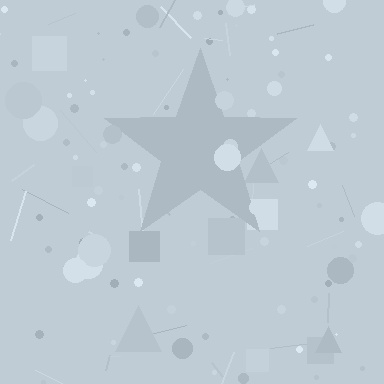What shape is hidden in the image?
A star is hidden in the image.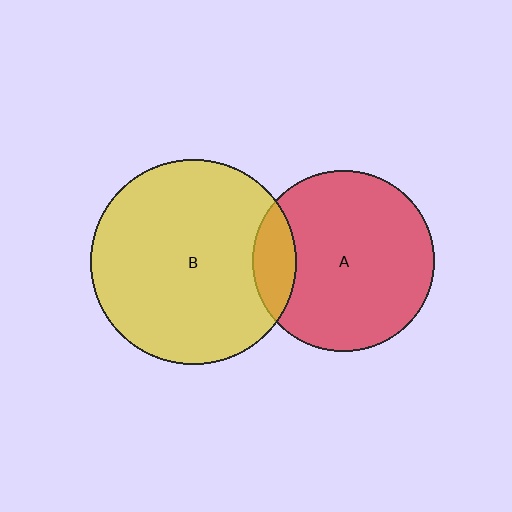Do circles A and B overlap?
Yes.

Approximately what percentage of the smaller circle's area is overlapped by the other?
Approximately 15%.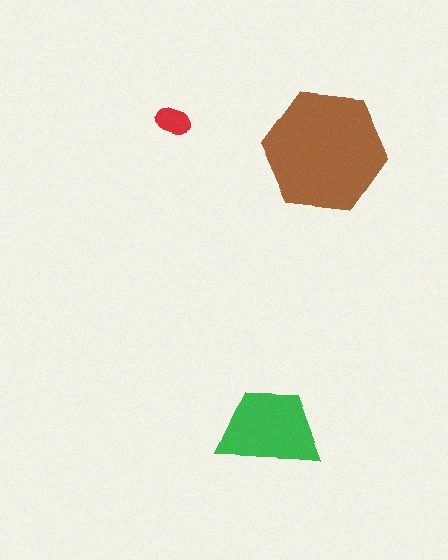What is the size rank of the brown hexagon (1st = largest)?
1st.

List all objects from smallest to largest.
The red ellipse, the green trapezoid, the brown hexagon.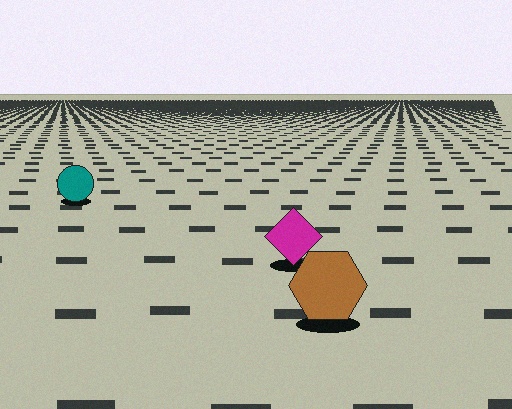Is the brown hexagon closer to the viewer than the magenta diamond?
Yes. The brown hexagon is closer — you can tell from the texture gradient: the ground texture is coarser near it.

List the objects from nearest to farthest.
From nearest to farthest: the brown hexagon, the magenta diamond, the teal circle.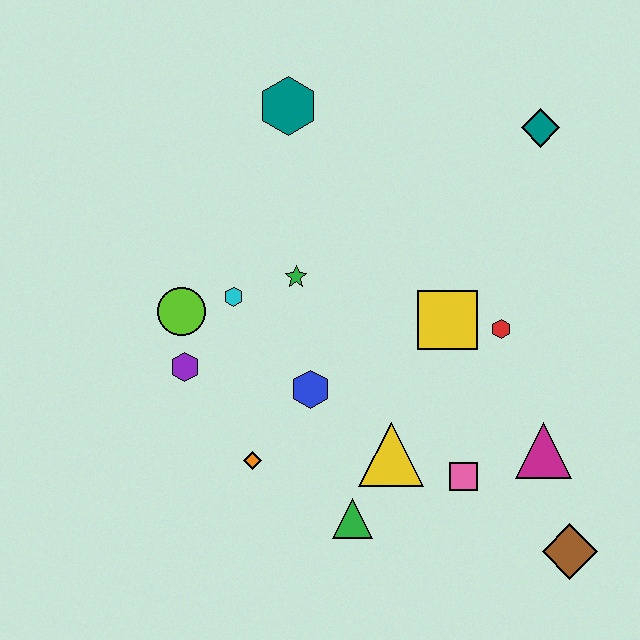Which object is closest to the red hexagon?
The yellow square is closest to the red hexagon.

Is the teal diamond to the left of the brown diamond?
Yes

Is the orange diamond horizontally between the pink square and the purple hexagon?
Yes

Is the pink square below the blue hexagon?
Yes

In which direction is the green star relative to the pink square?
The green star is above the pink square.